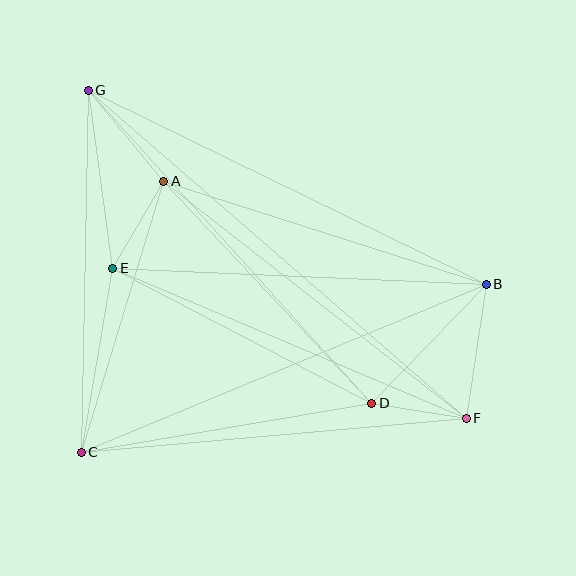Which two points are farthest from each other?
Points F and G are farthest from each other.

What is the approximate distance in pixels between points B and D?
The distance between B and D is approximately 165 pixels.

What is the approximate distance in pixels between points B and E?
The distance between B and E is approximately 374 pixels.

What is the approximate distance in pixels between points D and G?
The distance between D and G is approximately 423 pixels.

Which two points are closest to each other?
Points D and F are closest to each other.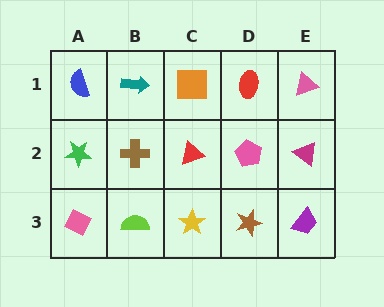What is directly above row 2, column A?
A blue semicircle.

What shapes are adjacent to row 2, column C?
An orange square (row 1, column C), a yellow star (row 3, column C), a brown cross (row 2, column B), a pink pentagon (row 2, column D).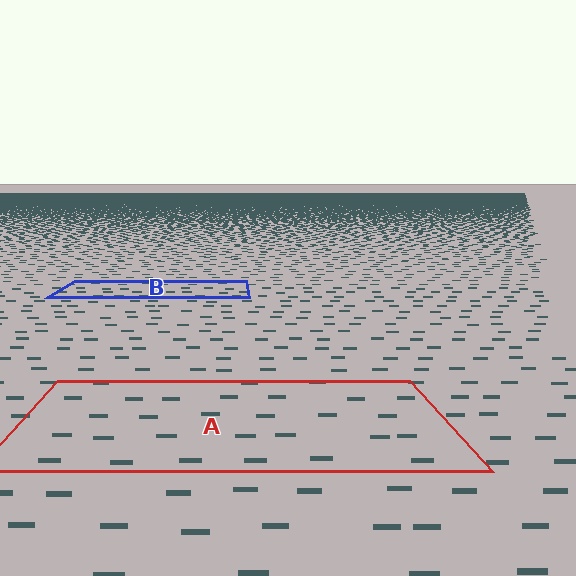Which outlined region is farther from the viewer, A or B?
Region B is farther from the viewer — the texture elements inside it appear smaller and more densely packed.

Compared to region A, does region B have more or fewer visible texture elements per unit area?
Region B has more texture elements per unit area — they are packed more densely because it is farther away.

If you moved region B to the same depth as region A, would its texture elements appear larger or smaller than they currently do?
They would appear larger. At a closer depth, the same texture elements are projected at a bigger on-screen size.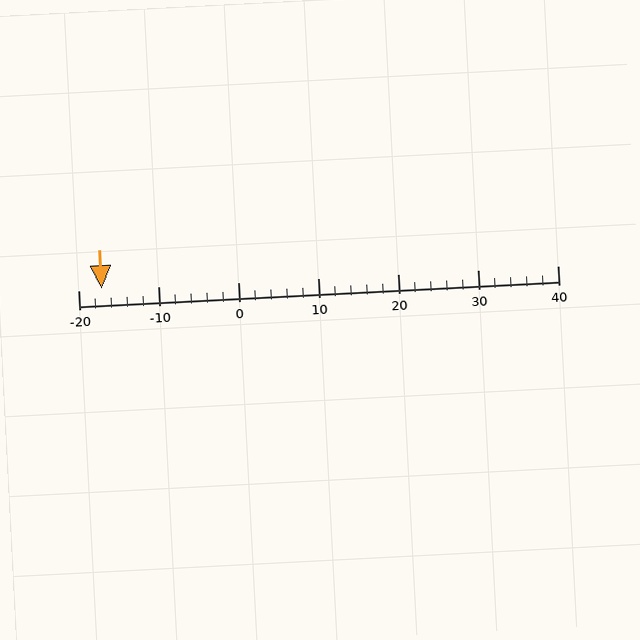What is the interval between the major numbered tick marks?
The major tick marks are spaced 10 units apart.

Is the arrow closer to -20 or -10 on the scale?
The arrow is closer to -20.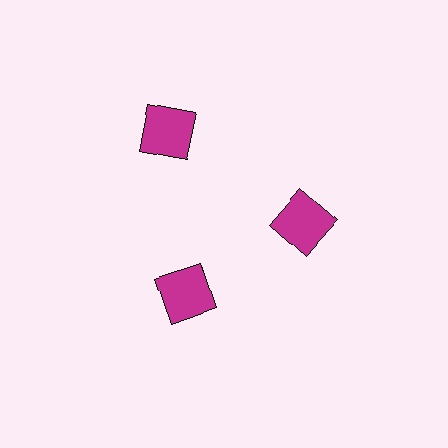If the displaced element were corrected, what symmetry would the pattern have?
It would have 3-fold rotational symmetry — the pattern would map onto itself every 120 degrees.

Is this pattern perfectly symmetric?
No. The 3 magenta squares are arranged in a ring, but one element near the 11 o'clock position is pushed outward from the center, breaking the 3-fold rotational symmetry.